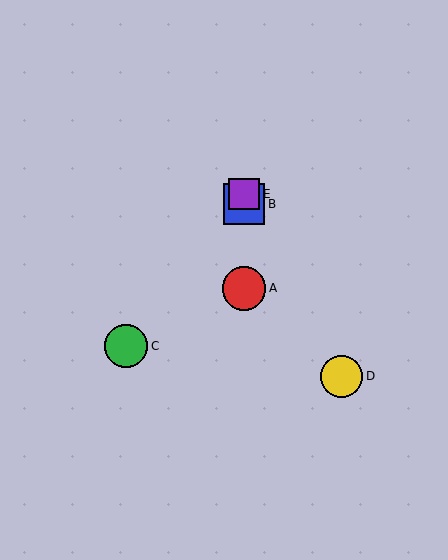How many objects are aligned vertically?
3 objects (A, B, E) are aligned vertically.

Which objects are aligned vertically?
Objects A, B, E are aligned vertically.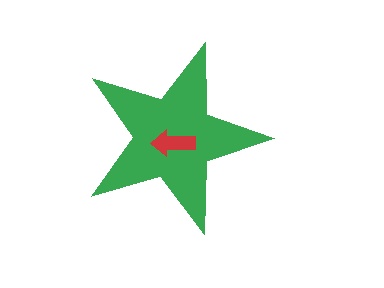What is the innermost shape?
The red arrow.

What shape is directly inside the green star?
The red arrow.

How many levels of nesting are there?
2.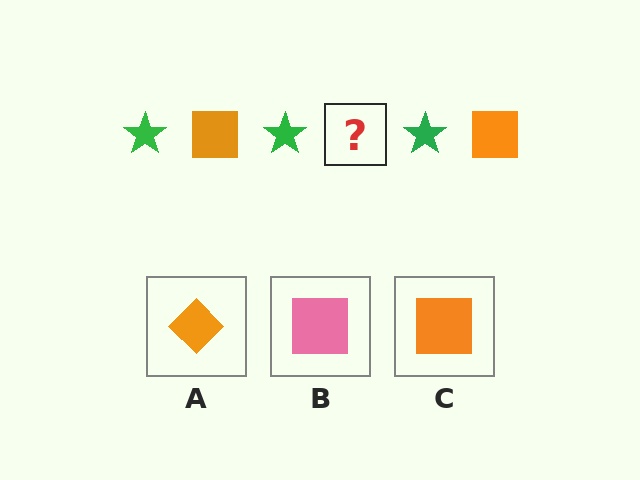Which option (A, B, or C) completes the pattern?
C.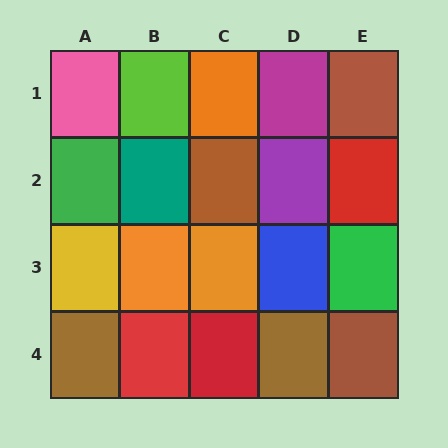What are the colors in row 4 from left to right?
Brown, red, red, brown, brown.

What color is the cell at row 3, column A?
Yellow.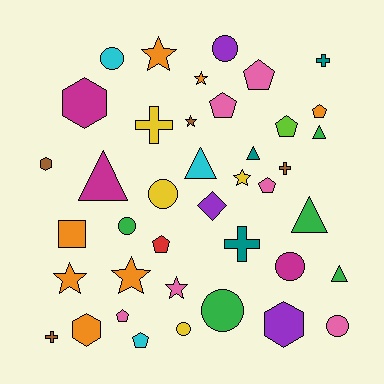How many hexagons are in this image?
There are 4 hexagons.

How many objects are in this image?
There are 40 objects.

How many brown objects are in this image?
There are 4 brown objects.